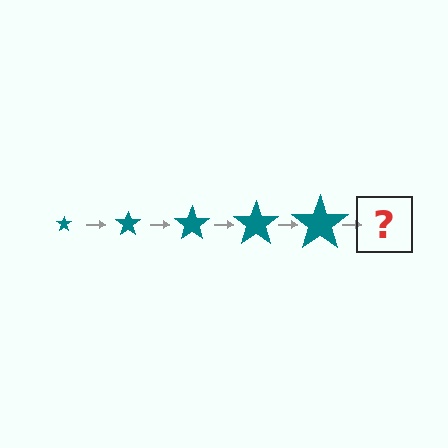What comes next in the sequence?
The next element should be a teal star, larger than the previous one.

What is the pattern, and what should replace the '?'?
The pattern is that the star gets progressively larger each step. The '?' should be a teal star, larger than the previous one.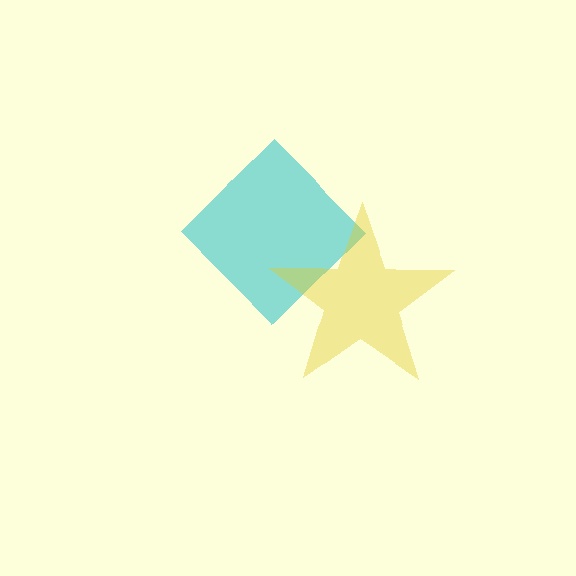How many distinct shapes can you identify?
There are 2 distinct shapes: a cyan diamond, a yellow star.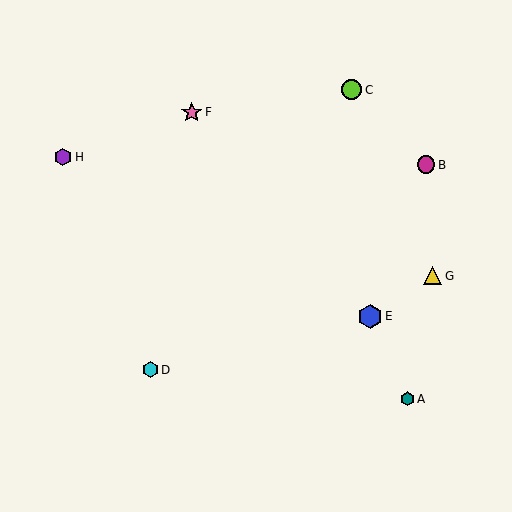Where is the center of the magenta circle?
The center of the magenta circle is at (426, 165).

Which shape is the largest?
The blue hexagon (labeled E) is the largest.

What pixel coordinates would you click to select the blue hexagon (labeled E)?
Click at (370, 316) to select the blue hexagon E.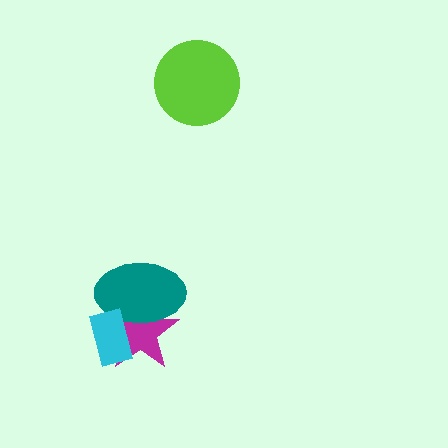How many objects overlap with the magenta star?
2 objects overlap with the magenta star.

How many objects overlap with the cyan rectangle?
2 objects overlap with the cyan rectangle.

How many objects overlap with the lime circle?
0 objects overlap with the lime circle.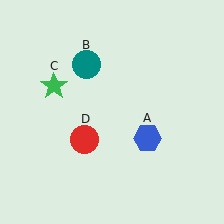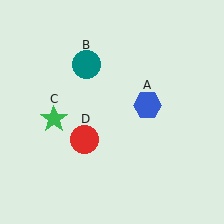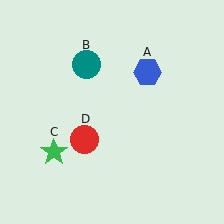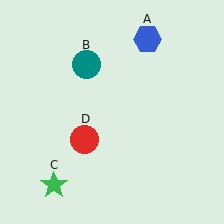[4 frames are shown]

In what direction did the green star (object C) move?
The green star (object C) moved down.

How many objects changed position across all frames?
2 objects changed position: blue hexagon (object A), green star (object C).